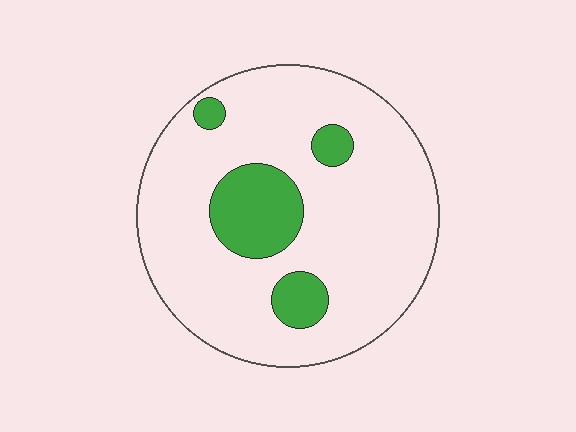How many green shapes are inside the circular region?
4.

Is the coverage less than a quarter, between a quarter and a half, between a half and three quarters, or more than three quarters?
Less than a quarter.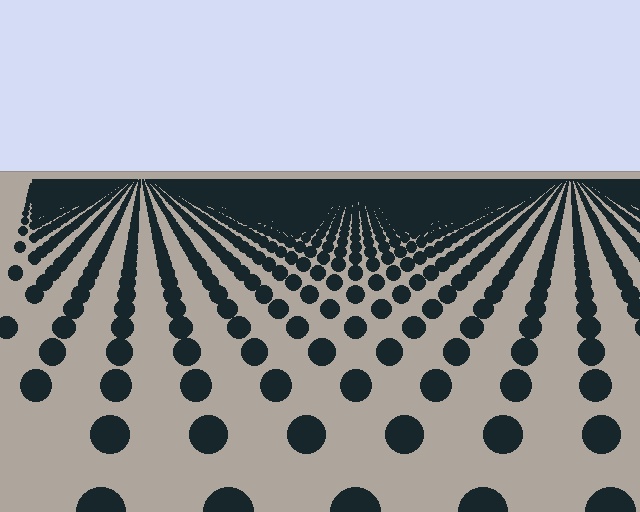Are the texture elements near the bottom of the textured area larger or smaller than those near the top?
Larger. Near the bottom, elements are closer to the viewer and appear at a bigger on-screen size.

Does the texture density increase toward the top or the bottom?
Density increases toward the top.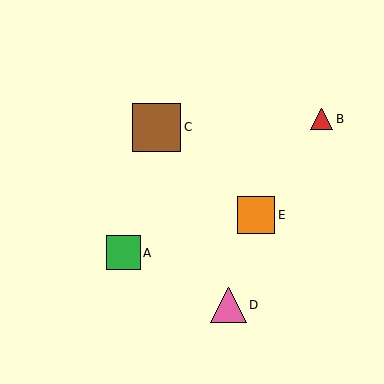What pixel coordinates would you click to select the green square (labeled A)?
Click at (123, 253) to select the green square A.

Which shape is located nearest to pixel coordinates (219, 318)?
The pink triangle (labeled D) at (229, 305) is nearest to that location.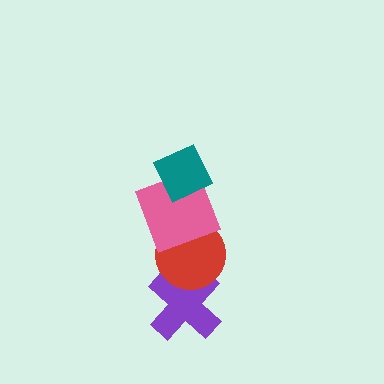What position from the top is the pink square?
The pink square is 2nd from the top.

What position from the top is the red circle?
The red circle is 3rd from the top.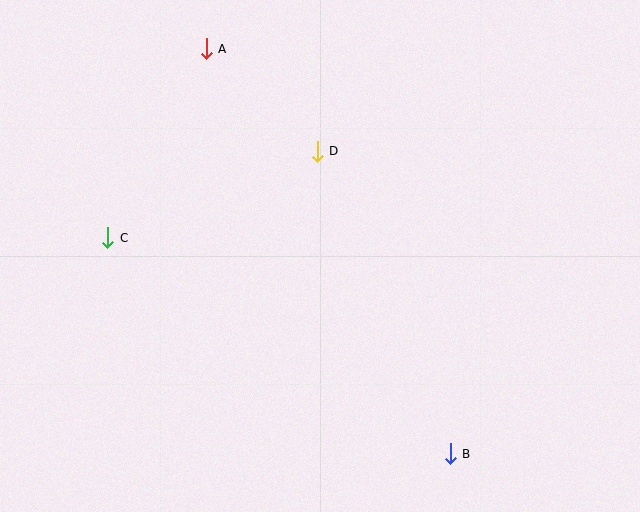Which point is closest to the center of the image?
Point D at (317, 151) is closest to the center.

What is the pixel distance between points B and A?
The distance between B and A is 473 pixels.